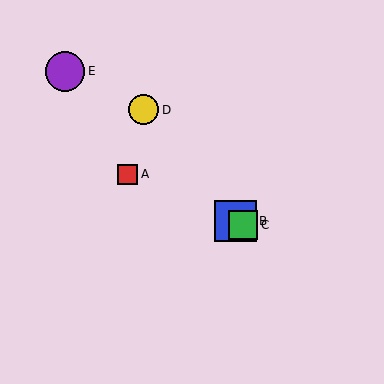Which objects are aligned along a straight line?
Objects A, B, C are aligned along a straight line.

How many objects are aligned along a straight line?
3 objects (A, B, C) are aligned along a straight line.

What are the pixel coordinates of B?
Object B is at (236, 221).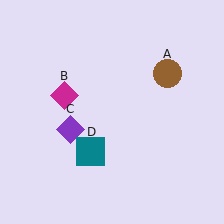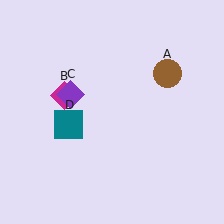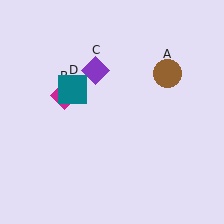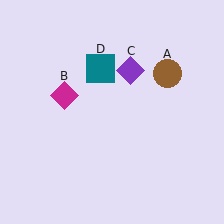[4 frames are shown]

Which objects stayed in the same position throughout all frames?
Brown circle (object A) and magenta diamond (object B) remained stationary.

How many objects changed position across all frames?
2 objects changed position: purple diamond (object C), teal square (object D).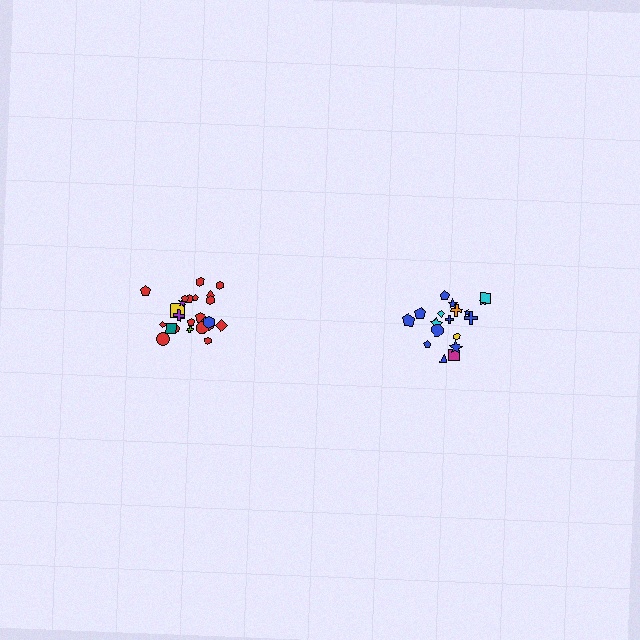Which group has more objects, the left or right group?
The left group.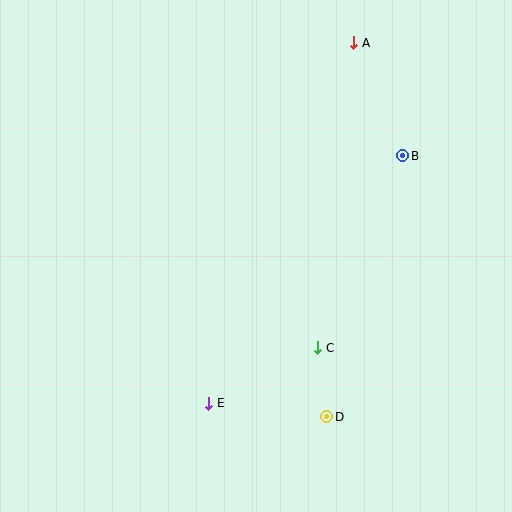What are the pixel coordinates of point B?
Point B is at (403, 156).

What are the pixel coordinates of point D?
Point D is at (327, 417).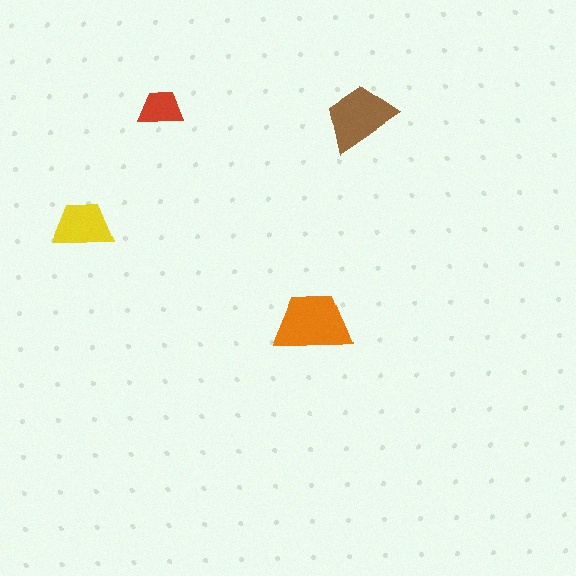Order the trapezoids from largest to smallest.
the orange one, the brown one, the yellow one, the red one.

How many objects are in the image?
There are 4 objects in the image.